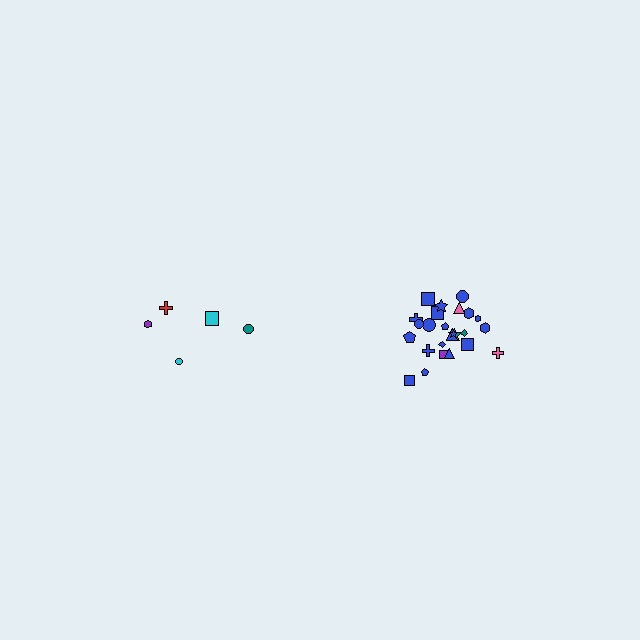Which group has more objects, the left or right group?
The right group.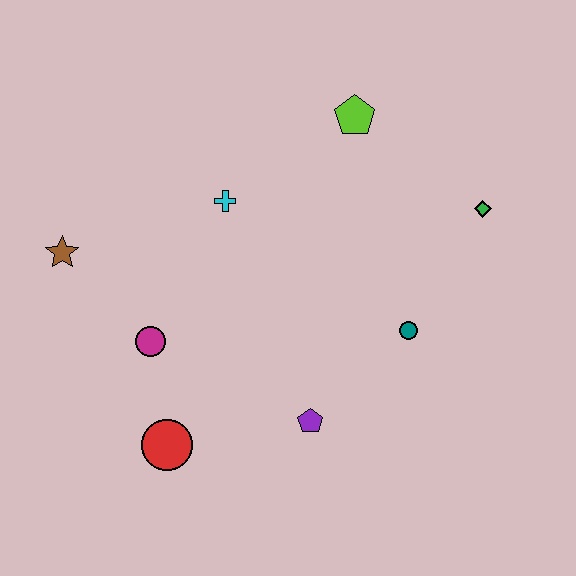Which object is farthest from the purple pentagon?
The lime pentagon is farthest from the purple pentagon.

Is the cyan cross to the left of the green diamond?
Yes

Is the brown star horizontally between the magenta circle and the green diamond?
No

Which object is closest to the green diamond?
The teal circle is closest to the green diamond.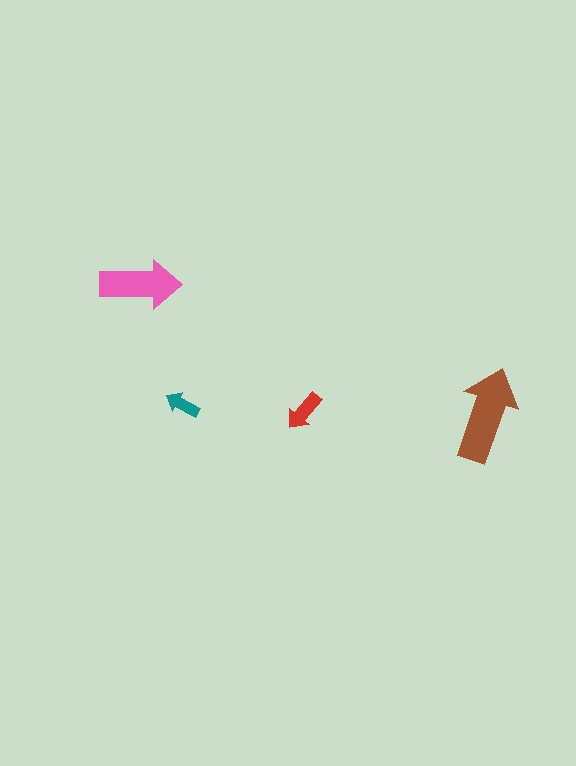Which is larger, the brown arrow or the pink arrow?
The brown one.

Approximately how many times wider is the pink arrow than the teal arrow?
About 2.5 times wider.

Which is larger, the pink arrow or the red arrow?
The pink one.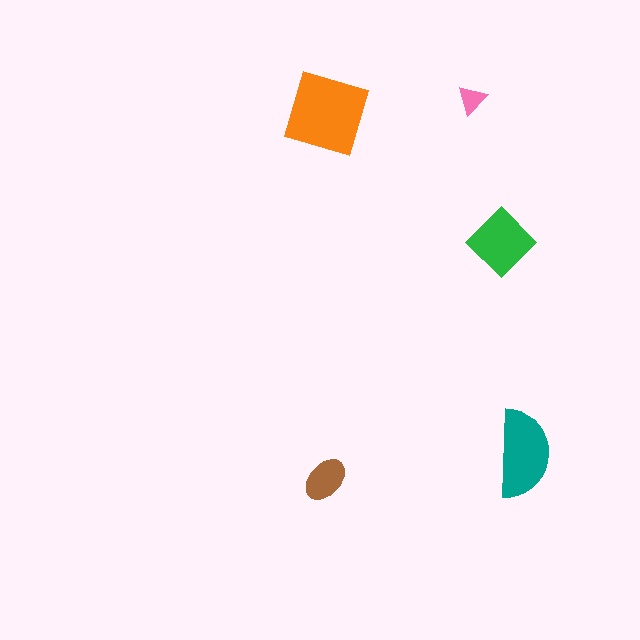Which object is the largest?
The orange square.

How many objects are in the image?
There are 5 objects in the image.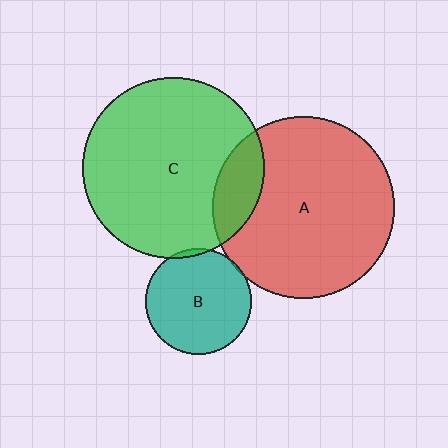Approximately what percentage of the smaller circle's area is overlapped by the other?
Approximately 5%.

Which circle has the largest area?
Circle A (red).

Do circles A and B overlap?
Yes.